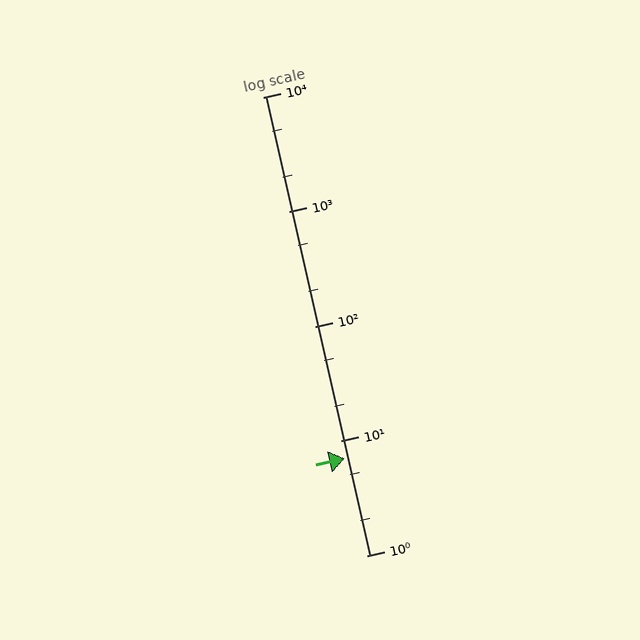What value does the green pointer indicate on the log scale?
The pointer indicates approximately 7.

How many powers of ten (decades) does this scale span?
The scale spans 4 decades, from 1 to 10000.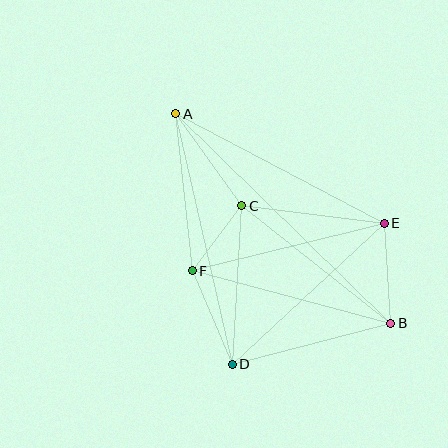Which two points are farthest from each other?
Points A and B are farthest from each other.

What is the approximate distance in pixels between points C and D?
The distance between C and D is approximately 159 pixels.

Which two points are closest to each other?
Points C and F are closest to each other.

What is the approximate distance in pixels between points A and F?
The distance between A and F is approximately 158 pixels.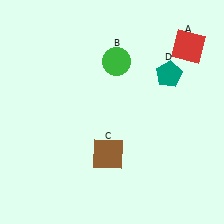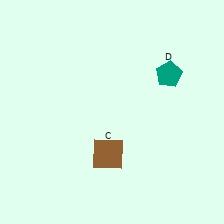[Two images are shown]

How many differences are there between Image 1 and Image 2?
There are 2 differences between the two images.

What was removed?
The green circle (B), the red square (A) were removed in Image 2.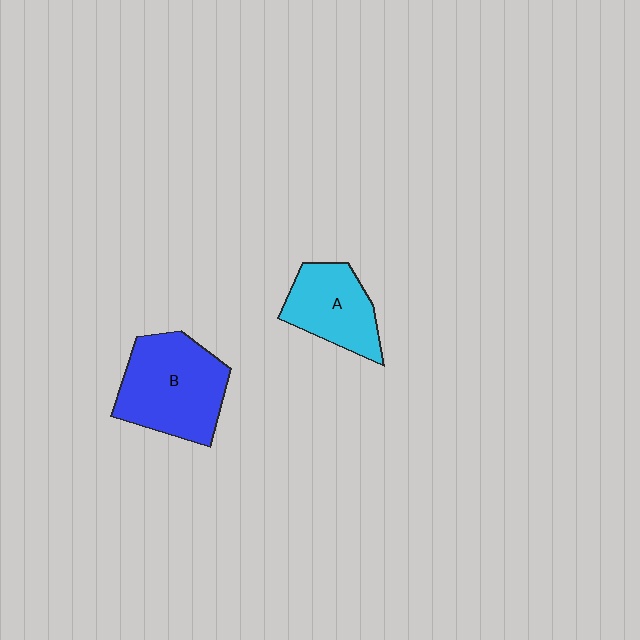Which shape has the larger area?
Shape B (blue).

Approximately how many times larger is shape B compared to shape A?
Approximately 1.4 times.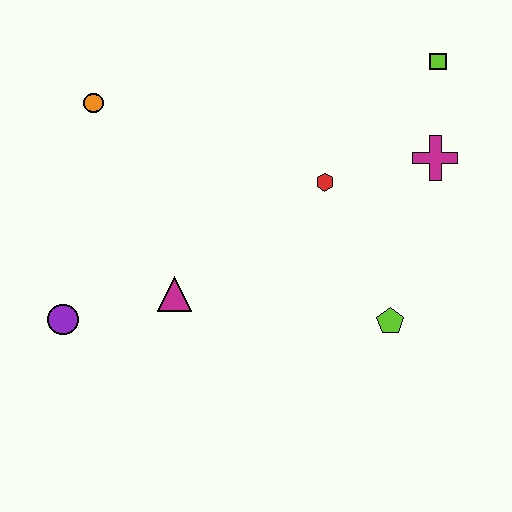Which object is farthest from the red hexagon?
The purple circle is farthest from the red hexagon.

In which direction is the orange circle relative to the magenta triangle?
The orange circle is above the magenta triangle.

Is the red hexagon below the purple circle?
No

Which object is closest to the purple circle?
The magenta triangle is closest to the purple circle.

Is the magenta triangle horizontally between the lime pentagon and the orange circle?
Yes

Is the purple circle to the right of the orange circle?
No